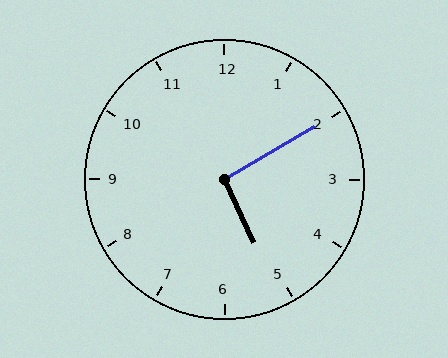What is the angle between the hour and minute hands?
Approximately 95 degrees.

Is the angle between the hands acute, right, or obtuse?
It is right.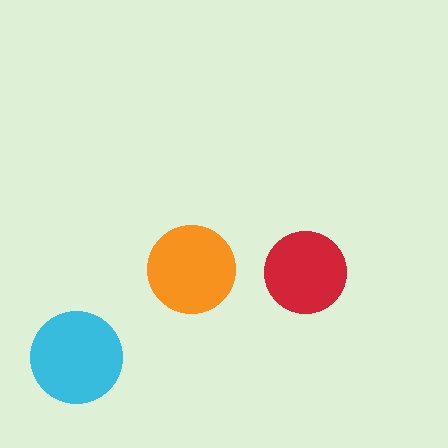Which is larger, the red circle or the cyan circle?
The cyan one.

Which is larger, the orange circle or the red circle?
The orange one.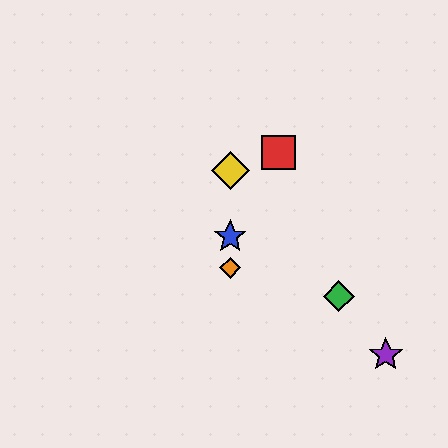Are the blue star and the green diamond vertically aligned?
No, the blue star is at x≈230 and the green diamond is at x≈339.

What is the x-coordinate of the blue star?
The blue star is at x≈230.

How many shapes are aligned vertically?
3 shapes (the blue star, the yellow diamond, the orange diamond) are aligned vertically.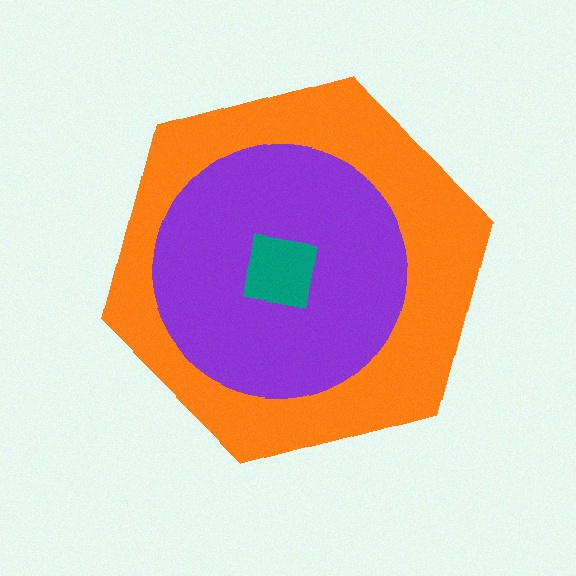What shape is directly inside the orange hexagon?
The purple circle.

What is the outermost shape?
The orange hexagon.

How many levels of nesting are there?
3.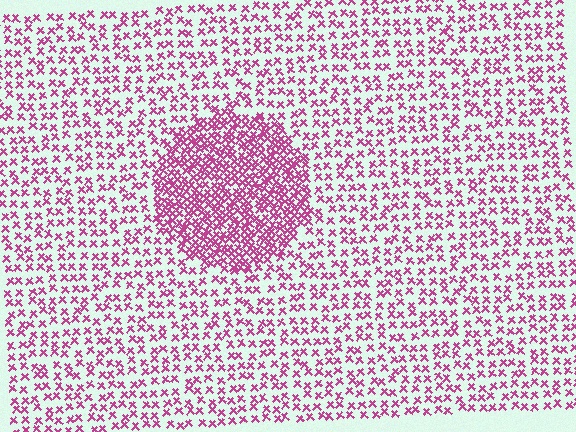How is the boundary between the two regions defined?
The boundary is defined by a change in element density (approximately 2.4x ratio). All elements are the same color, size, and shape.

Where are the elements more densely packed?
The elements are more densely packed inside the circle boundary.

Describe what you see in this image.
The image contains small magenta elements arranged at two different densities. A circle-shaped region is visible where the elements are more densely packed than the surrounding area.